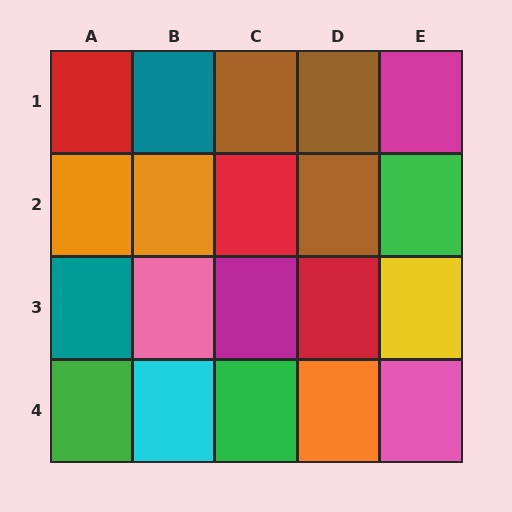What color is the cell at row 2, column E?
Green.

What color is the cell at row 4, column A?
Green.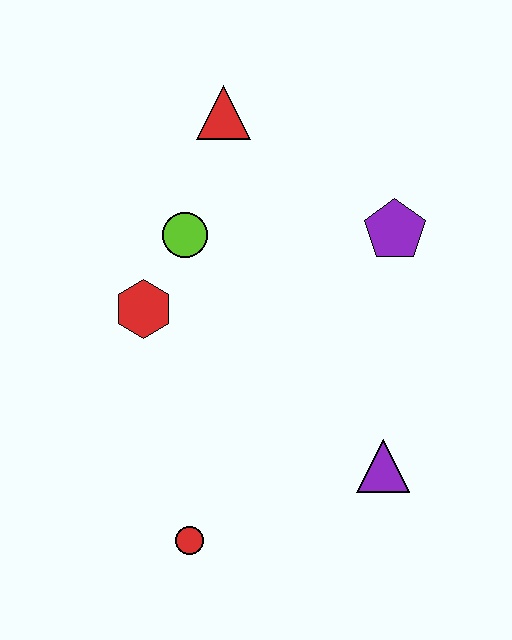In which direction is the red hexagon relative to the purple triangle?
The red hexagon is to the left of the purple triangle.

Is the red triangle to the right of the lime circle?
Yes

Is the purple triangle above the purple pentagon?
No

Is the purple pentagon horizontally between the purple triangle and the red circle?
No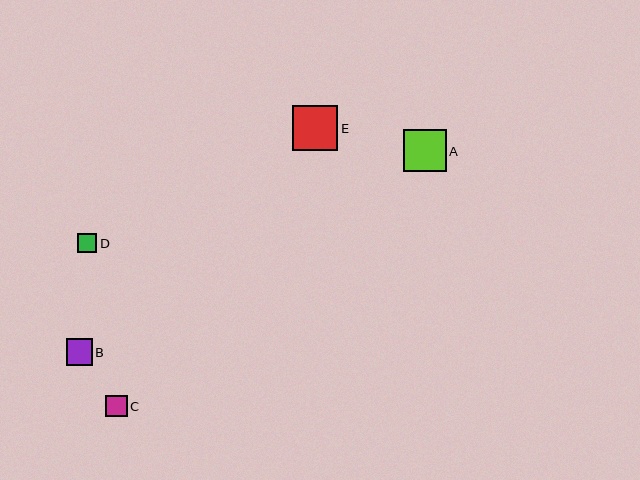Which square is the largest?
Square E is the largest with a size of approximately 46 pixels.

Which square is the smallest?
Square D is the smallest with a size of approximately 19 pixels.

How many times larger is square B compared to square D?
Square B is approximately 1.4 times the size of square D.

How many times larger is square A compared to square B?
Square A is approximately 1.6 times the size of square B.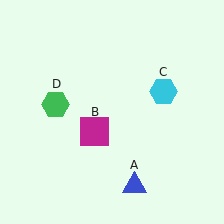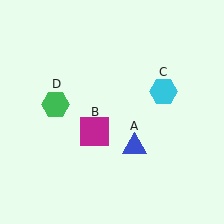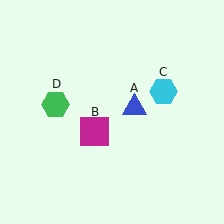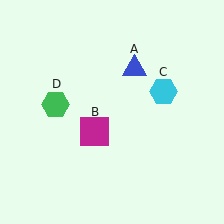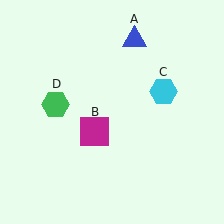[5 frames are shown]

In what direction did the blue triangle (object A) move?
The blue triangle (object A) moved up.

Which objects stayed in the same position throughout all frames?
Magenta square (object B) and cyan hexagon (object C) and green hexagon (object D) remained stationary.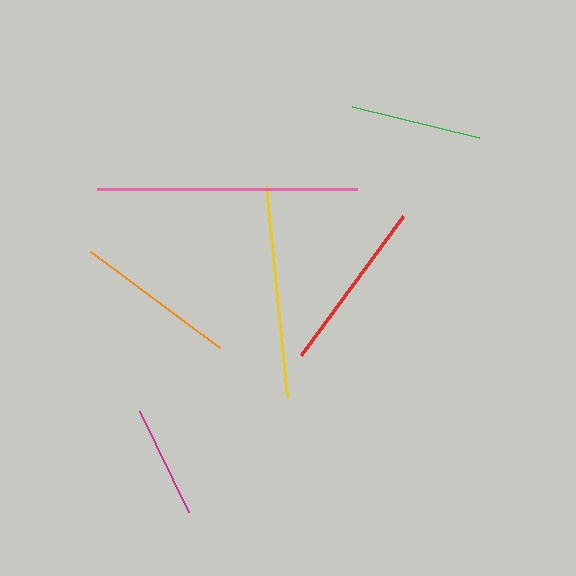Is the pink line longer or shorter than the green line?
The pink line is longer than the green line.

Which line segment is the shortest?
The magenta line is the shortest at approximately 113 pixels.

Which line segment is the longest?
The pink line is the longest at approximately 260 pixels.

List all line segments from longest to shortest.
From longest to shortest: pink, yellow, red, orange, green, magenta.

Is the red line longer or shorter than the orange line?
The red line is longer than the orange line.